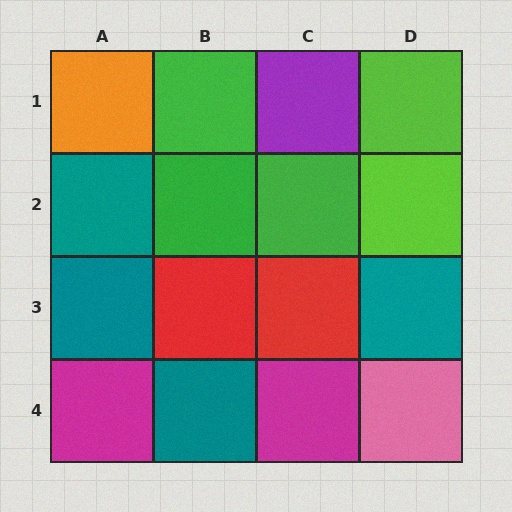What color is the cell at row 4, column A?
Magenta.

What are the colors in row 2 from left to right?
Teal, green, green, lime.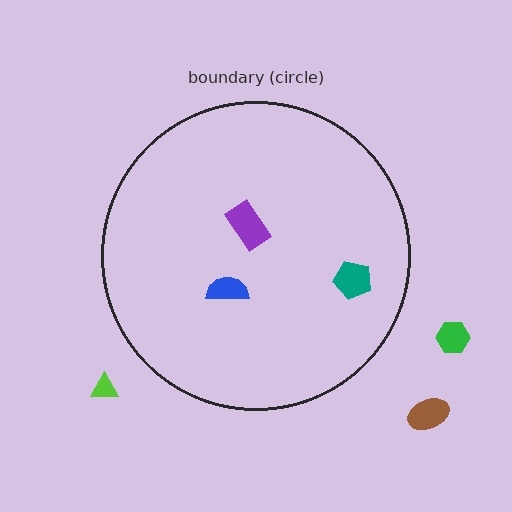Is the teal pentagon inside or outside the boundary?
Inside.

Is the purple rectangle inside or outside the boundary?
Inside.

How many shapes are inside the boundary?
3 inside, 3 outside.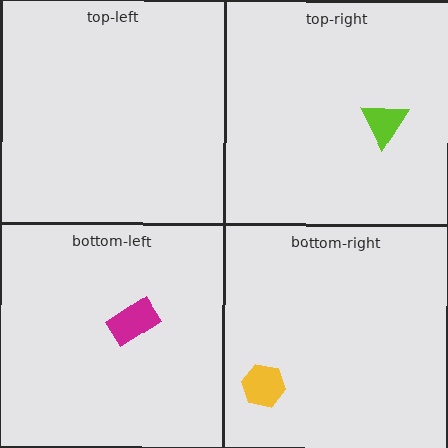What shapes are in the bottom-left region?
The magenta rectangle.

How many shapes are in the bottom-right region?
1.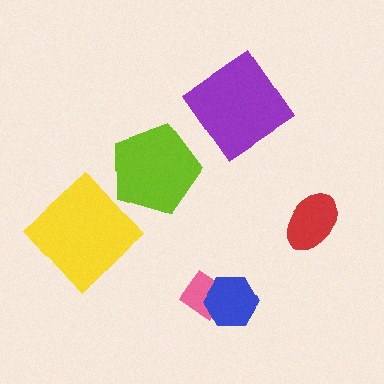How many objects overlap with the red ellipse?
0 objects overlap with the red ellipse.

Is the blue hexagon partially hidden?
No, no other shape covers it.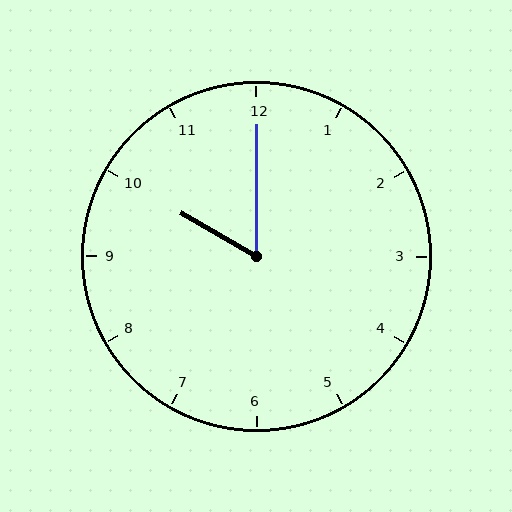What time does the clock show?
10:00.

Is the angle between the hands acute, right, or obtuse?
It is acute.